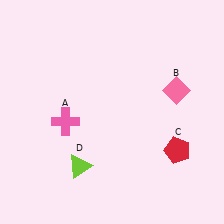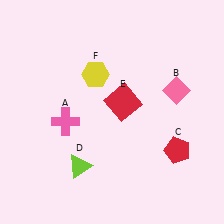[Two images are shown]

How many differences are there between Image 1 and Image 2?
There are 2 differences between the two images.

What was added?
A red square (E), a yellow hexagon (F) were added in Image 2.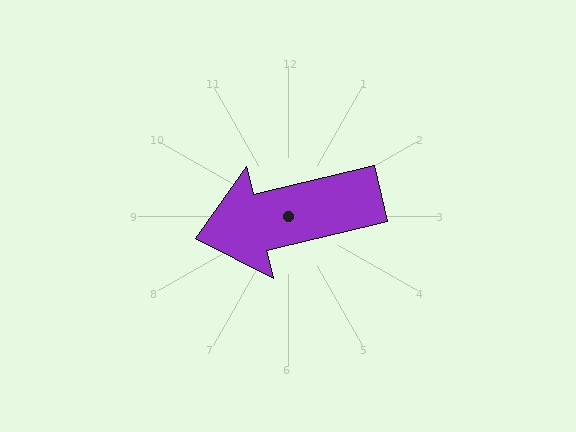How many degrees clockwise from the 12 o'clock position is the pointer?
Approximately 257 degrees.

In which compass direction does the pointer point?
West.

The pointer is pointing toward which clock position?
Roughly 9 o'clock.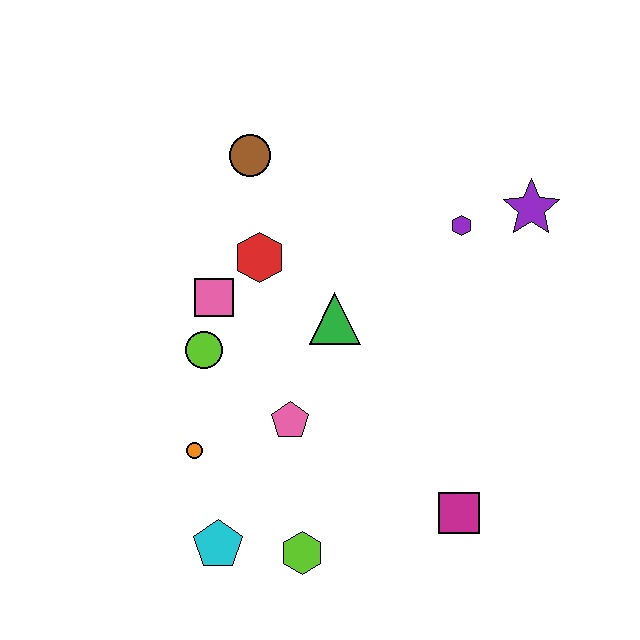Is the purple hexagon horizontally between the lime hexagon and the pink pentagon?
No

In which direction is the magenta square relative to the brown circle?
The magenta square is below the brown circle.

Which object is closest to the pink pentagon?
The orange circle is closest to the pink pentagon.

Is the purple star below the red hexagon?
No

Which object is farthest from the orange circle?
The purple star is farthest from the orange circle.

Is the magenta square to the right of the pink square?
Yes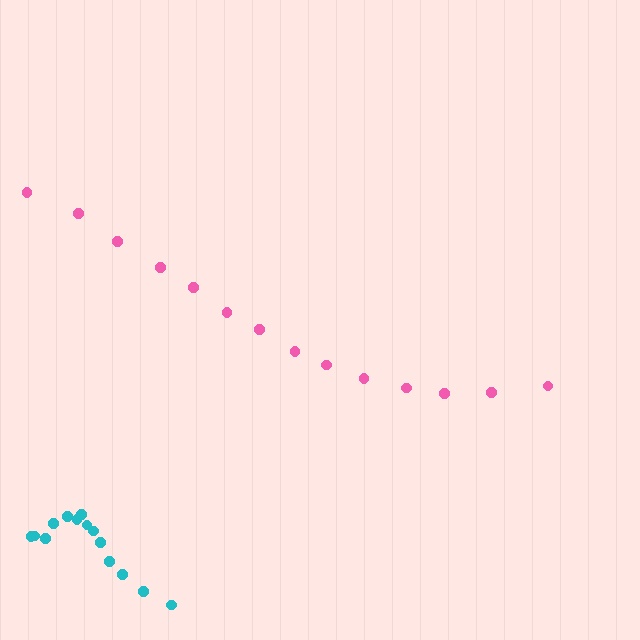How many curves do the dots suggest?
There are 2 distinct paths.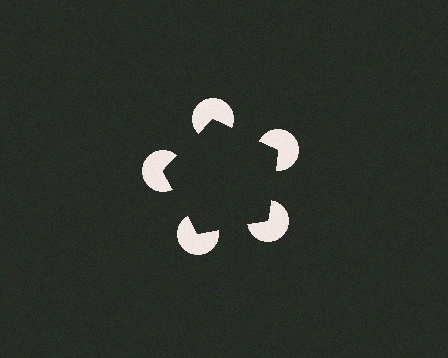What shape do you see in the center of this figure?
An illusory pentagon — its edges are inferred from the aligned wedge cuts in the pac-man discs, not physically drawn.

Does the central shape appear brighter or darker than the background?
It typically appears slightly darker than the background, even though no actual brightness change is drawn.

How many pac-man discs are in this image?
There are 5 — one at each vertex of the illusory pentagon.